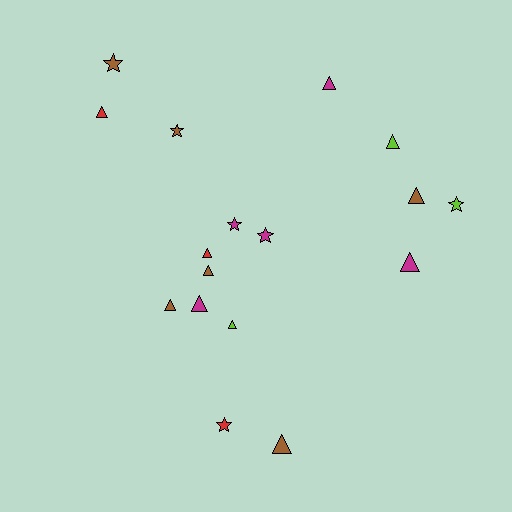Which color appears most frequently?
Brown, with 6 objects.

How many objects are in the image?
There are 17 objects.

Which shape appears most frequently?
Triangle, with 11 objects.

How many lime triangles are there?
There are 2 lime triangles.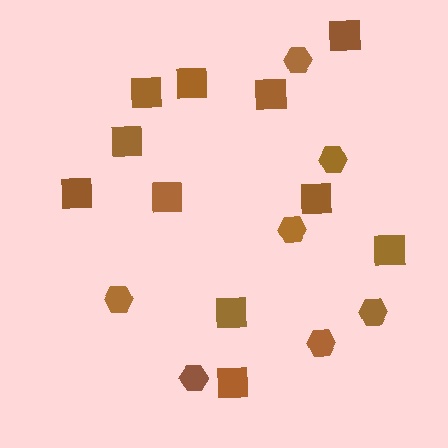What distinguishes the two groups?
There are 2 groups: one group of squares (11) and one group of hexagons (7).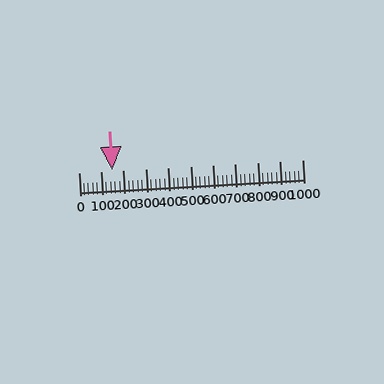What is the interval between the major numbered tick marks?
The major tick marks are spaced 100 units apart.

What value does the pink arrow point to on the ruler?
The pink arrow points to approximately 149.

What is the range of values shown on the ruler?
The ruler shows values from 0 to 1000.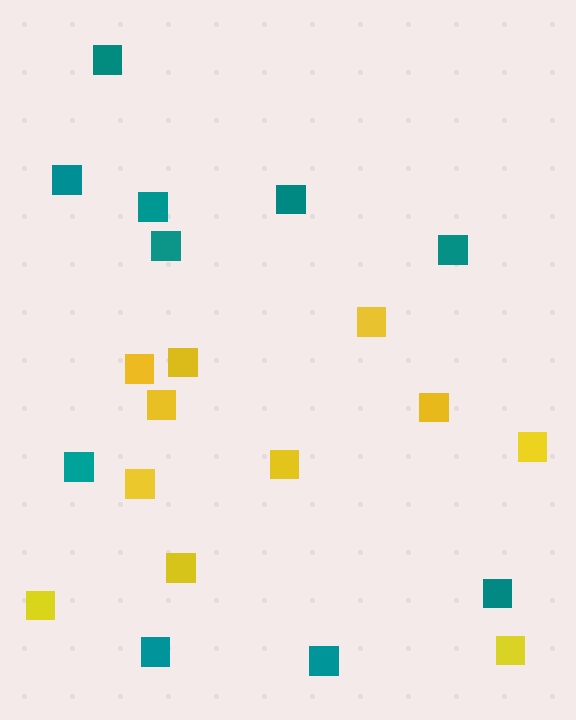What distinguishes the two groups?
There are 2 groups: one group of teal squares (10) and one group of yellow squares (11).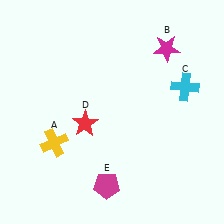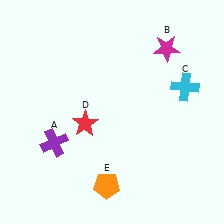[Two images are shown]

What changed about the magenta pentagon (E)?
In Image 1, E is magenta. In Image 2, it changed to orange.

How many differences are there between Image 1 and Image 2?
There are 2 differences between the two images.